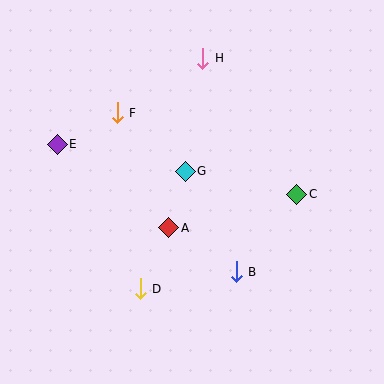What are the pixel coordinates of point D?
Point D is at (140, 289).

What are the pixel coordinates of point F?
Point F is at (117, 113).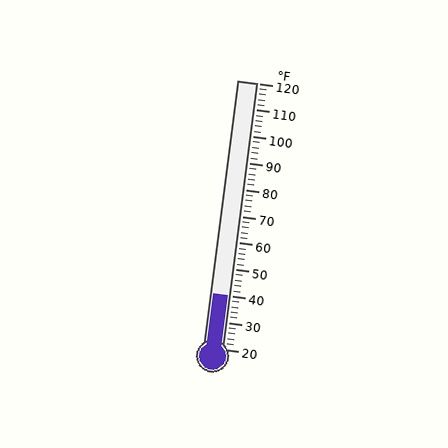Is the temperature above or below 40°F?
The temperature is at 40°F.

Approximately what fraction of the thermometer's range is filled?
The thermometer is filled to approximately 20% of its range.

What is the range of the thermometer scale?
The thermometer scale ranges from 20°F to 120°F.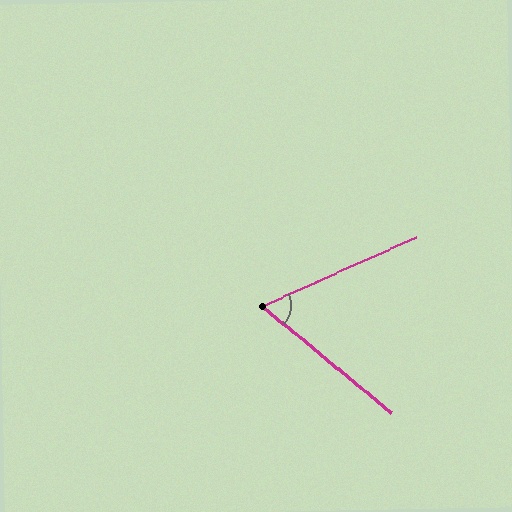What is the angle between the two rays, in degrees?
Approximately 64 degrees.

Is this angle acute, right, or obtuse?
It is acute.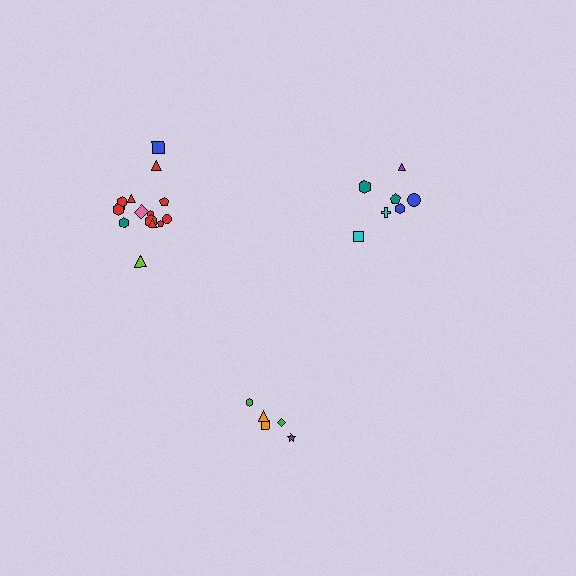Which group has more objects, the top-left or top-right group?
The top-left group.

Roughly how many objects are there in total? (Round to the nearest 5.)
Roughly 25 objects in total.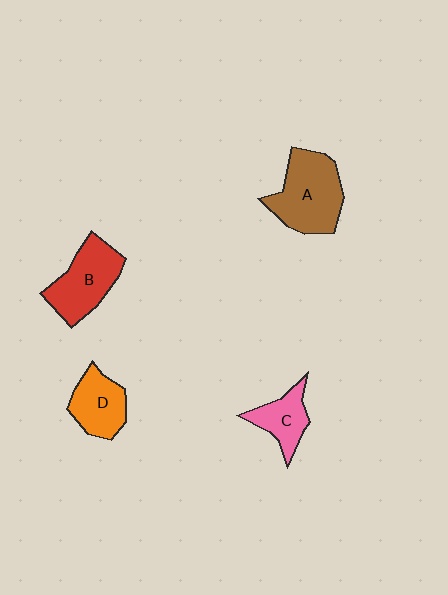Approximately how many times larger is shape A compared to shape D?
Approximately 1.6 times.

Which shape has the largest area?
Shape A (brown).